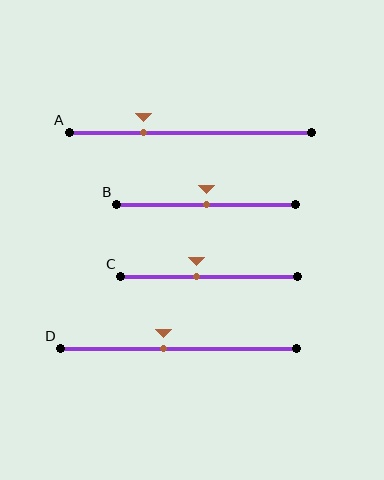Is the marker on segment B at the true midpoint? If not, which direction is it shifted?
Yes, the marker on segment B is at the true midpoint.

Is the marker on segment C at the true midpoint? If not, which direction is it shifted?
No, the marker on segment C is shifted to the left by about 7% of the segment length.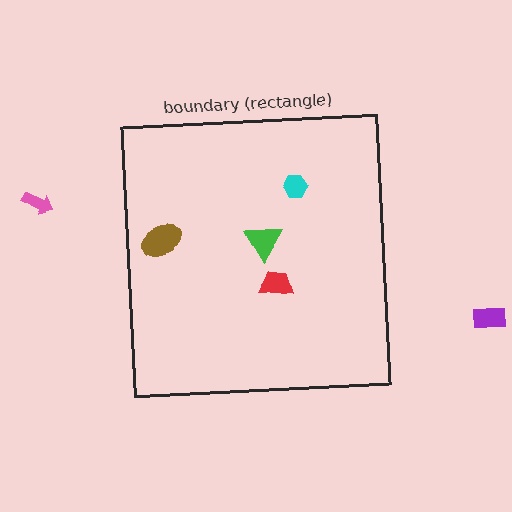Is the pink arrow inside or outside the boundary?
Outside.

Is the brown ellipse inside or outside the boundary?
Inside.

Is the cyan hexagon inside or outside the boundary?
Inside.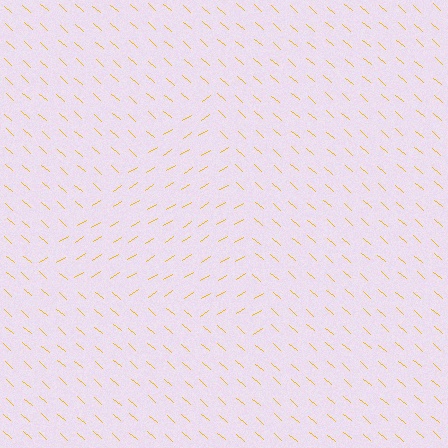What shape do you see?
I see a triangle.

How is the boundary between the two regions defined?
The boundary is defined purely by a change in line orientation (approximately 73 degrees difference). All lines are the same color and thickness.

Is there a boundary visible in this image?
Yes, there is a texture boundary formed by a change in line orientation.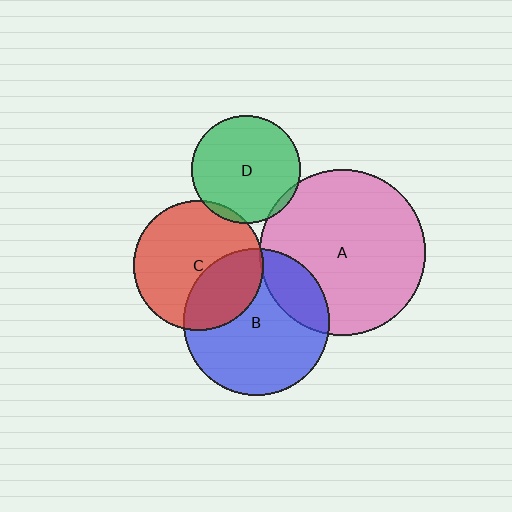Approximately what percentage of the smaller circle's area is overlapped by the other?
Approximately 5%.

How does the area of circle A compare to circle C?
Approximately 1.6 times.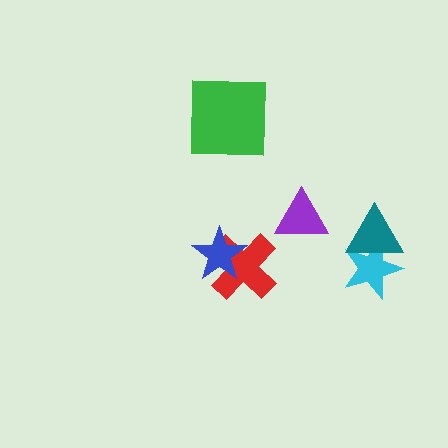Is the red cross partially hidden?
Yes, it is partially covered by another shape.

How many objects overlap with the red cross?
1 object overlaps with the red cross.